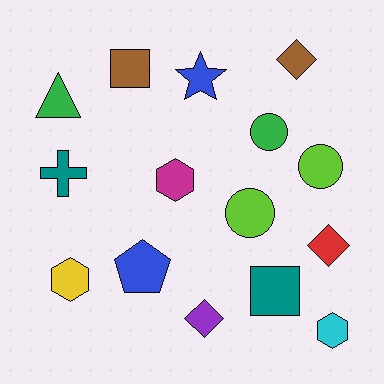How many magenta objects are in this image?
There is 1 magenta object.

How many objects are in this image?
There are 15 objects.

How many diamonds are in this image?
There are 3 diamonds.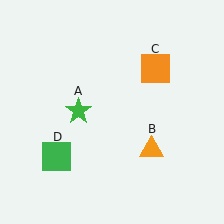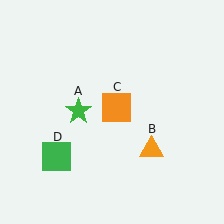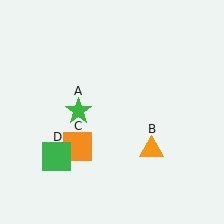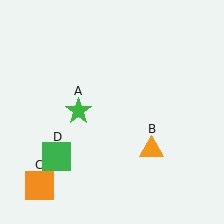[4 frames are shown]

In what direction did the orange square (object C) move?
The orange square (object C) moved down and to the left.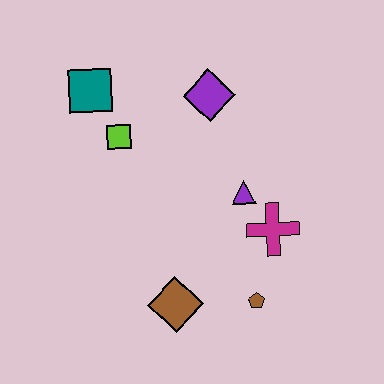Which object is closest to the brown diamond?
The brown pentagon is closest to the brown diamond.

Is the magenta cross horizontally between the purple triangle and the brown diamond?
No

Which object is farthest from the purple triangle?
The teal square is farthest from the purple triangle.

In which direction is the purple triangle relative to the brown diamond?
The purple triangle is above the brown diamond.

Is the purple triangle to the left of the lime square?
No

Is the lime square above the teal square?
No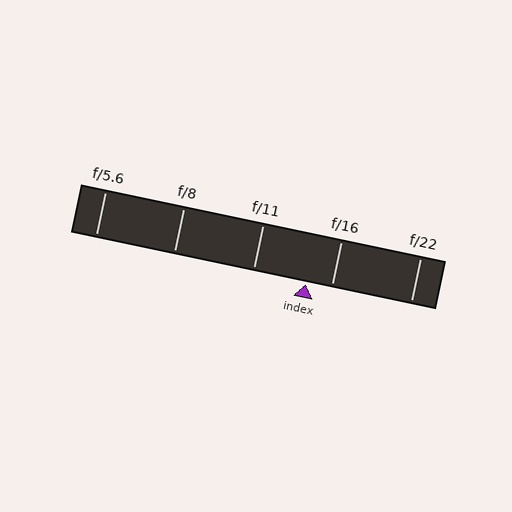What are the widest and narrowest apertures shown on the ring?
The widest aperture shown is f/5.6 and the narrowest is f/22.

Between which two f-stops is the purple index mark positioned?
The index mark is between f/11 and f/16.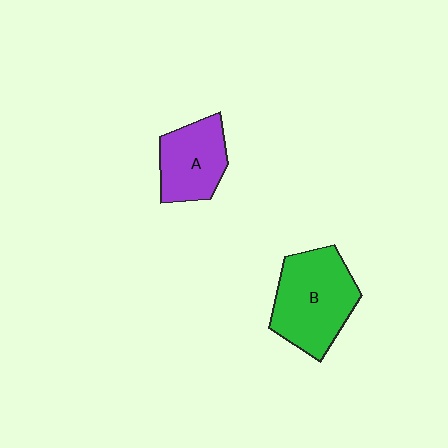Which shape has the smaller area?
Shape A (purple).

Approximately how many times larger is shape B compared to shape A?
Approximately 1.5 times.